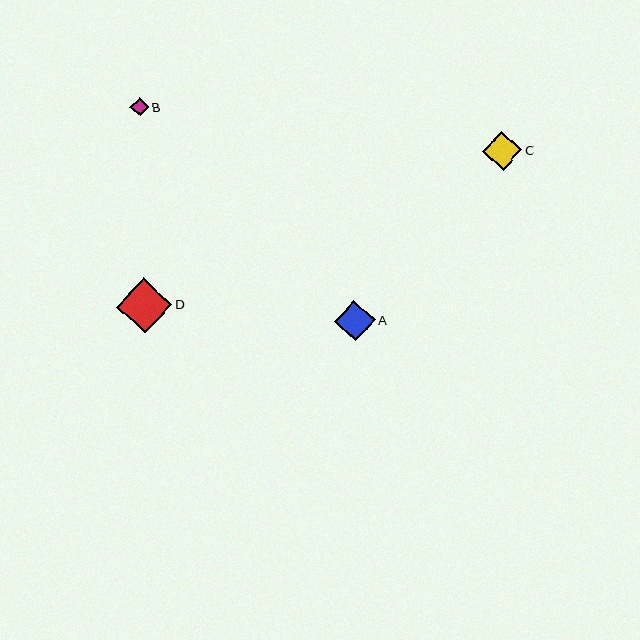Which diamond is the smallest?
Diamond B is the smallest with a size of approximately 19 pixels.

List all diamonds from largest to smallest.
From largest to smallest: D, A, C, B.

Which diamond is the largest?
Diamond D is the largest with a size of approximately 55 pixels.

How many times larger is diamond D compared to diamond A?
Diamond D is approximately 1.4 times the size of diamond A.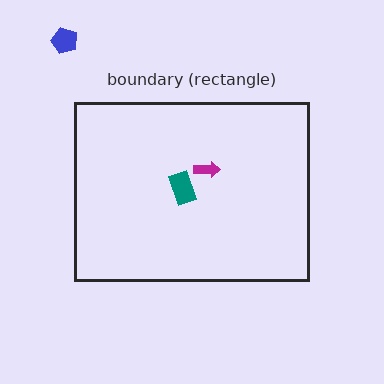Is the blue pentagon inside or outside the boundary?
Outside.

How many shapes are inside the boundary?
2 inside, 1 outside.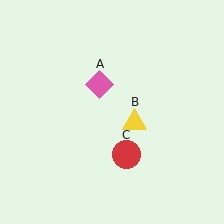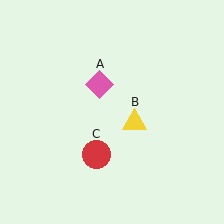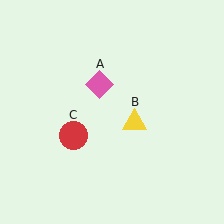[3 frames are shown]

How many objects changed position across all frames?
1 object changed position: red circle (object C).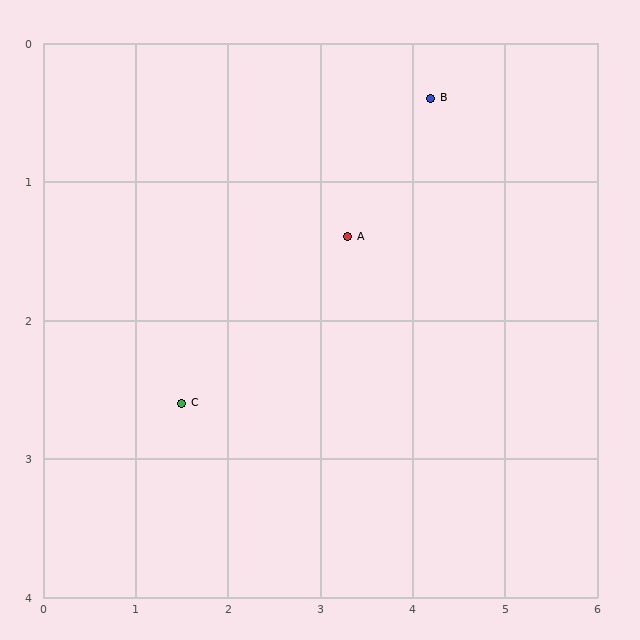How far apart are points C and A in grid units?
Points C and A are about 2.2 grid units apart.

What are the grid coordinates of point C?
Point C is at approximately (1.5, 2.6).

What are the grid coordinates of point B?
Point B is at approximately (4.2, 0.4).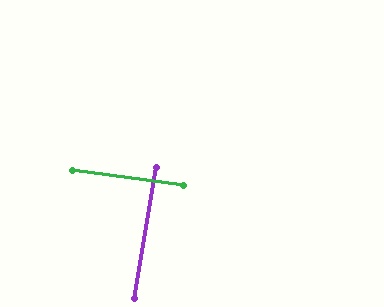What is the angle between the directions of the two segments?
Approximately 89 degrees.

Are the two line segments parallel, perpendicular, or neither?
Perpendicular — they meet at approximately 89°.